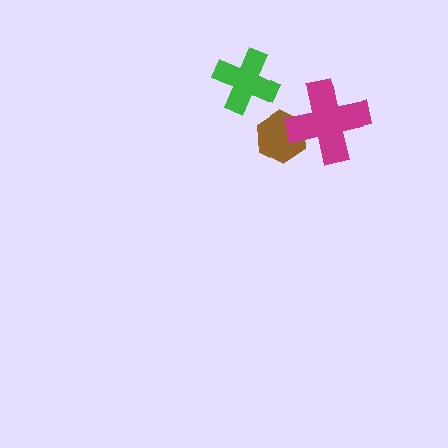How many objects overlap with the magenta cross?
1 object overlaps with the magenta cross.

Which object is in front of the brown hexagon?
The magenta cross is in front of the brown hexagon.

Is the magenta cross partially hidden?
No, no other shape covers it.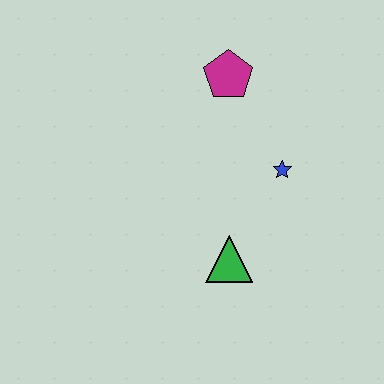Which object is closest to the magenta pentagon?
The blue star is closest to the magenta pentagon.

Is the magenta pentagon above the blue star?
Yes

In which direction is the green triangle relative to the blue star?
The green triangle is below the blue star.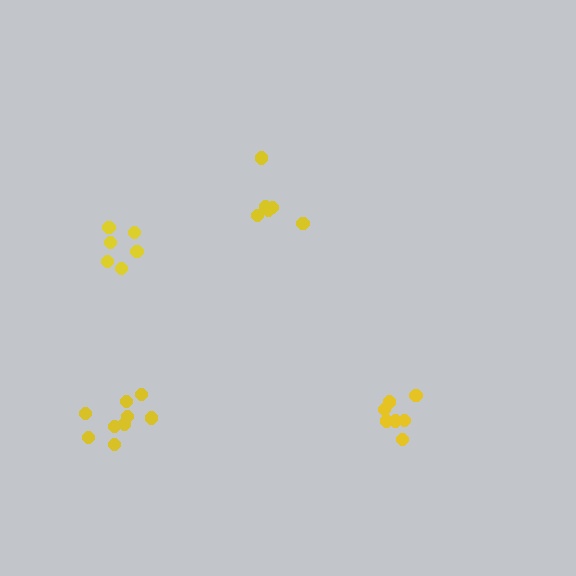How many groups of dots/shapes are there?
There are 4 groups.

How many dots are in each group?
Group 1: 6 dots, Group 2: 9 dots, Group 3: 7 dots, Group 4: 6 dots (28 total).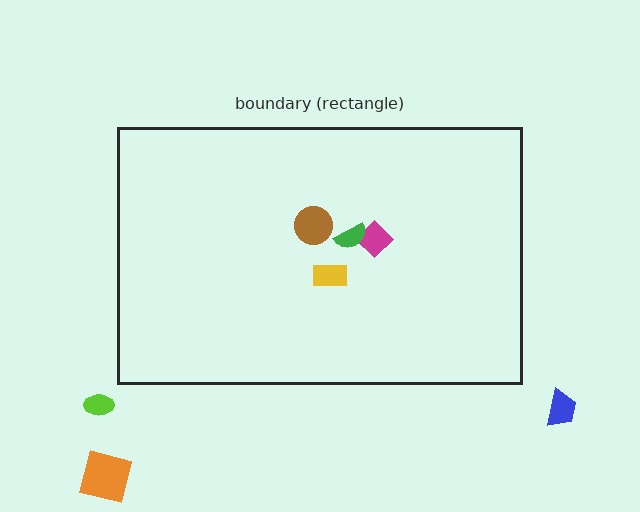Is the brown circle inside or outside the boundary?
Inside.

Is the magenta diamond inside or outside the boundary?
Inside.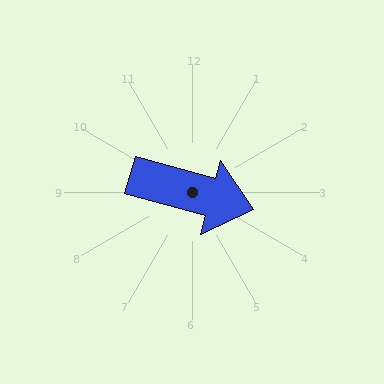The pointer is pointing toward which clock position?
Roughly 4 o'clock.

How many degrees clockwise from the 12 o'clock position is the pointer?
Approximately 106 degrees.